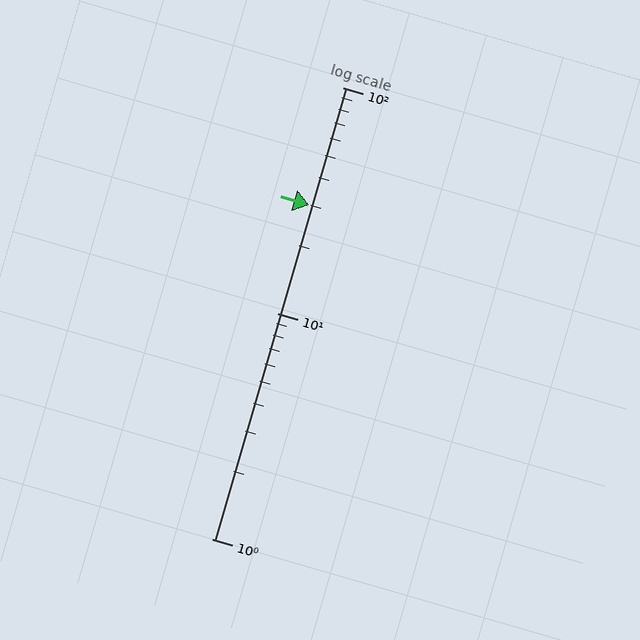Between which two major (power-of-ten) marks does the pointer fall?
The pointer is between 10 and 100.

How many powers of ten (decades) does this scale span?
The scale spans 2 decades, from 1 to 100.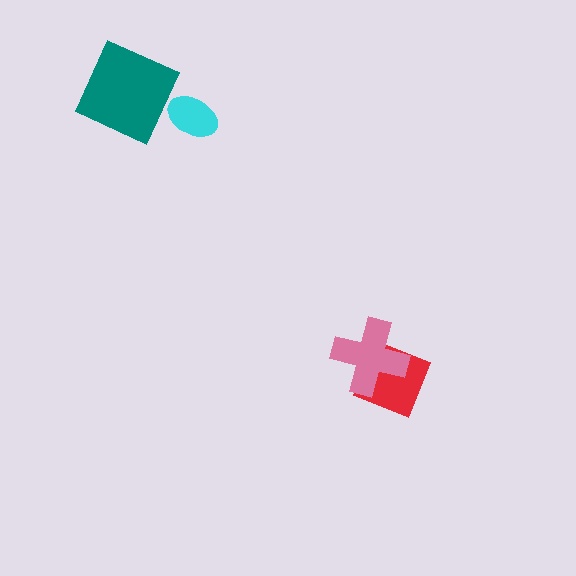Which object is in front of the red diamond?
The pink cross is in front of the red diamond.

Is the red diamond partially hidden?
Yes, it is partially covered by another shape.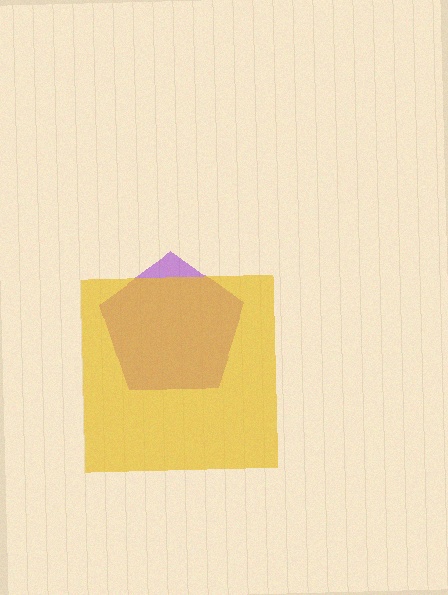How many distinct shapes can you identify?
There are 2 distinct shapes: a purple pentagon, a yellow square.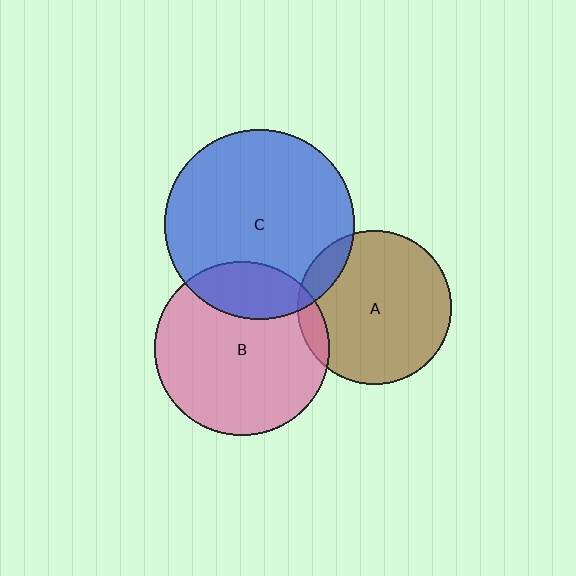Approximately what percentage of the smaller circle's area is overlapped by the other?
Approximately 10%.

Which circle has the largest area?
Circle C (blue).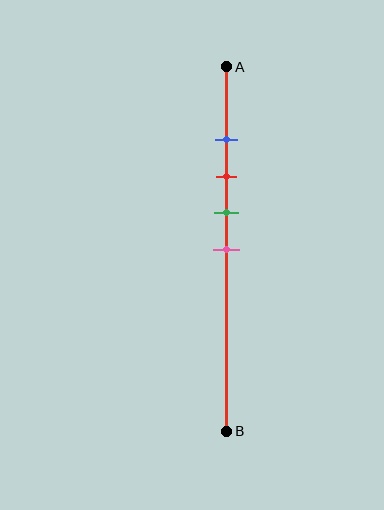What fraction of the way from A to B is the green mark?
The green mark is approximately 40% (0.4) of the way from A to B.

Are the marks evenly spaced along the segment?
Yes, the marks are approximately evenly spaced.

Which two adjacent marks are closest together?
The blue and red marks are the closest adjacent pair.